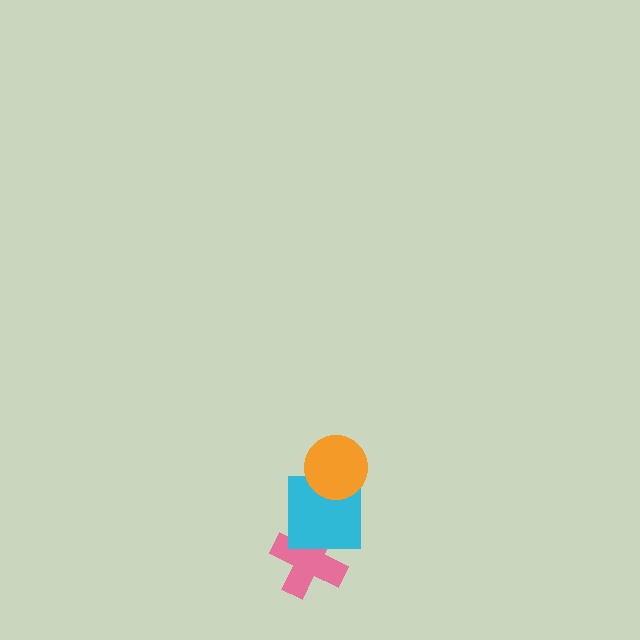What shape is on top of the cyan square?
The orange circle is on top of the cyan square.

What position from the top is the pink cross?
The pink cross is 3rd from the top.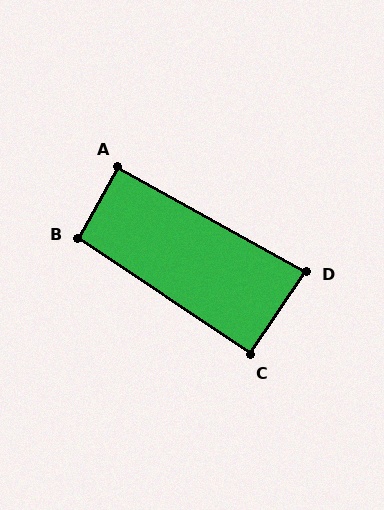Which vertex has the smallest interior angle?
D, at approximately 85 degrees.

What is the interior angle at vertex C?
Approximately 90 degrees (approximately right).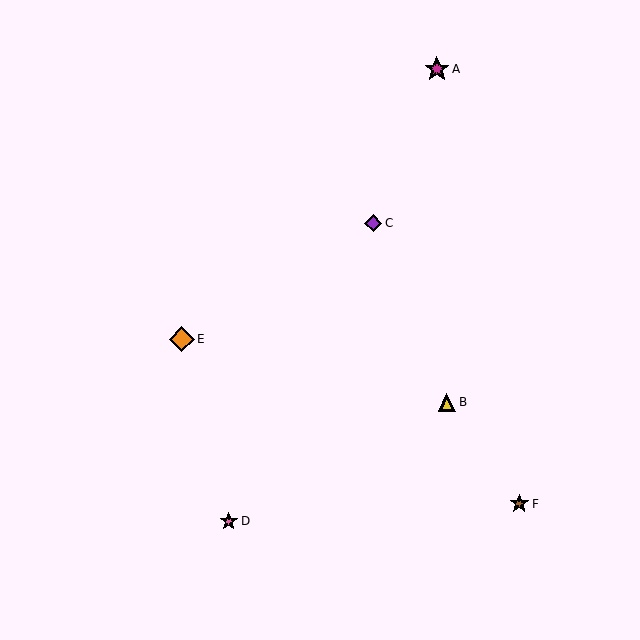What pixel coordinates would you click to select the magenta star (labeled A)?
Click at (437, 69) to select the magenta star A.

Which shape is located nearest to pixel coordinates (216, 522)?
The pink star (labeled D) at (229, 521) is nearest to that location.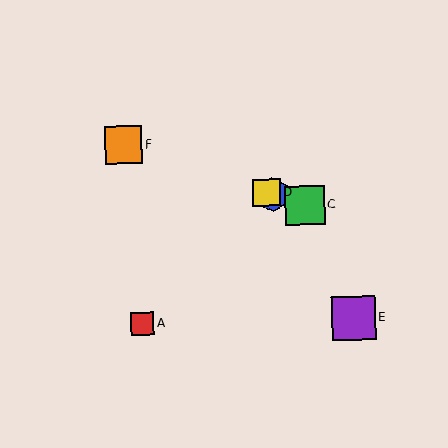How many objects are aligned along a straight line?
4 objects (B, C, D, F) are aligned along a straight line.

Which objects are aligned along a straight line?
Objects B, C, D, F are aligned along a straight line.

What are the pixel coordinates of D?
Object D is at (267, 193).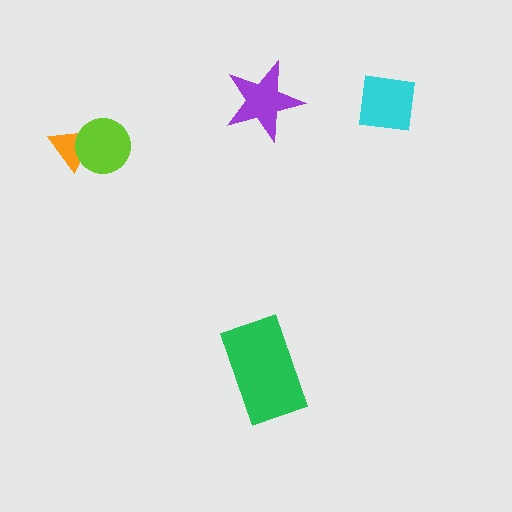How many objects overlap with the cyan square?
0 objects overlap with the cyan square.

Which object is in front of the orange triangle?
The lime circle is in front of the orange triangle.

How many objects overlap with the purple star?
0 objects overlap with the purple star.